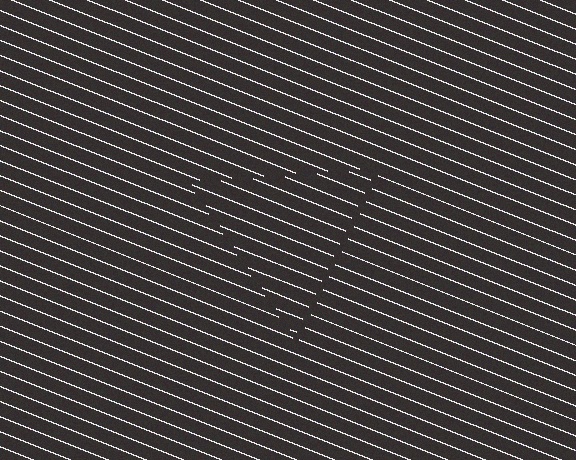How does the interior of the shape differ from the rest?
The interior of the shape contains the same grating, shifted by half a period — the contour is defined by the phase discontinuity where line-ends from the inner and outer gratings abut.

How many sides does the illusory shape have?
3 sides — the line-ends trace a triangle.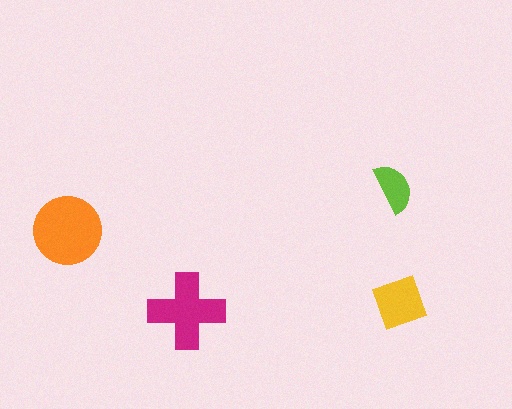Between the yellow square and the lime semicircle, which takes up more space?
The yellow square.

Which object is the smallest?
The lime semicircle.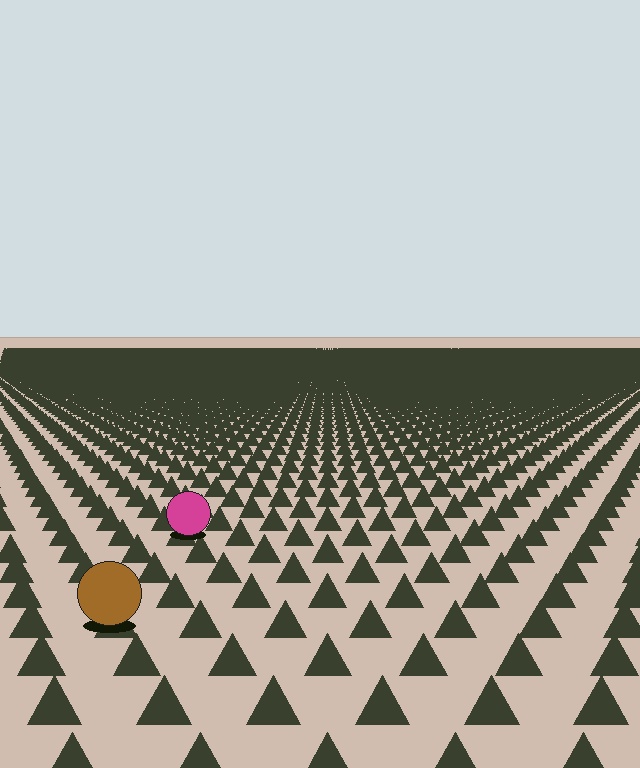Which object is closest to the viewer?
The brown circle is closest. The texture marks near it are larger and more spread out.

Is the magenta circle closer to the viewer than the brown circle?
No. The brown circle is closer — you can tell from the texture gradient: the ground texture is coarser near it.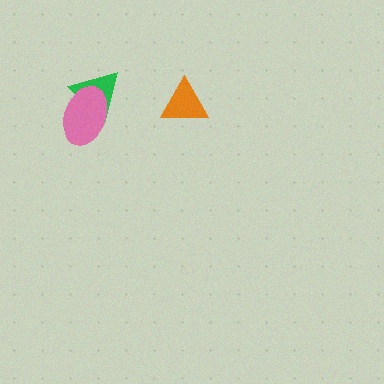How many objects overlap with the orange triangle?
0 objects overlap with the orange triangle.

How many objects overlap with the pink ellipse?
1 object overlaps with the pink ellipse.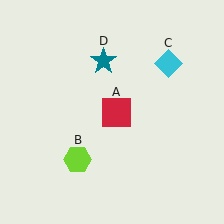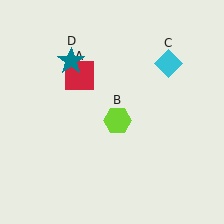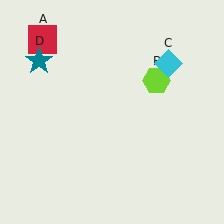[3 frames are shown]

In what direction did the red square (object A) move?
The red square (object A) moved up and to the left.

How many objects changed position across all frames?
3 objects changed position: red square (object A), lime hexagon (object B), teal star (object D).